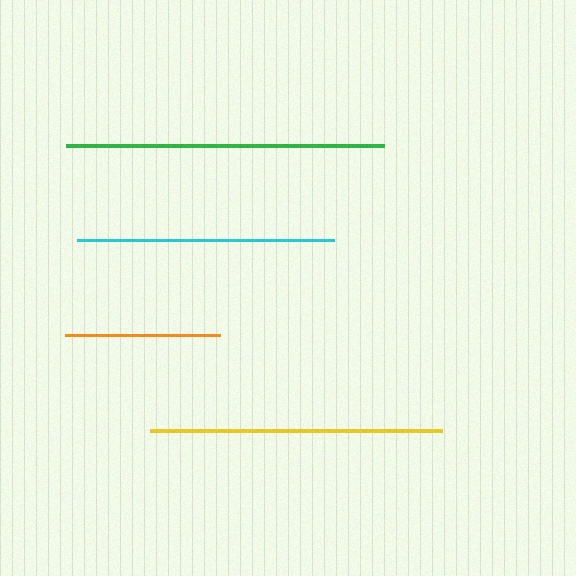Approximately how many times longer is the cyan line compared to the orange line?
The cyan line is approximately 1.6 times the length of the orange line.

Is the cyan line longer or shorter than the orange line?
The cyan line is longer than the orange line.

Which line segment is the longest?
The green line is the longest at approximately 318 pixels.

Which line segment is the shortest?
The orange line is the shortest at approximately 156 pixels.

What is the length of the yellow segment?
The yellow segment is approximately 292 pixels long.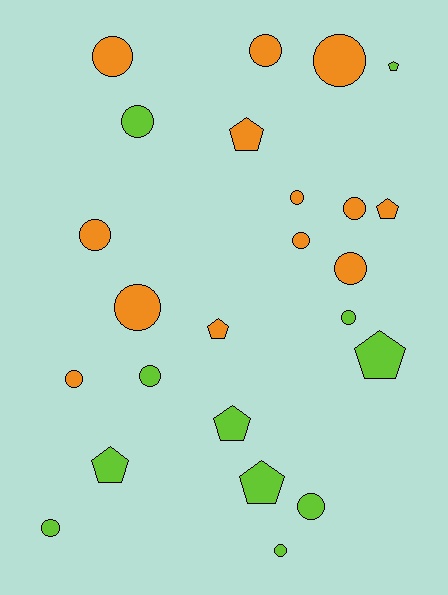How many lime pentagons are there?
There are 5 lime pentagons.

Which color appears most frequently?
Orange, with 13 objects.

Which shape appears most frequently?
Circle, with 16 objects.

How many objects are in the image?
There are 24 objects.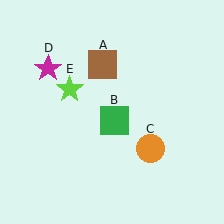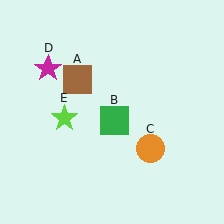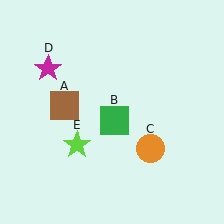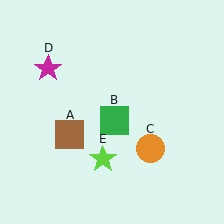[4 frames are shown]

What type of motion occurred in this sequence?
The brown square (object A), lime star (object E) rotated counterclockwise around the center of the scene.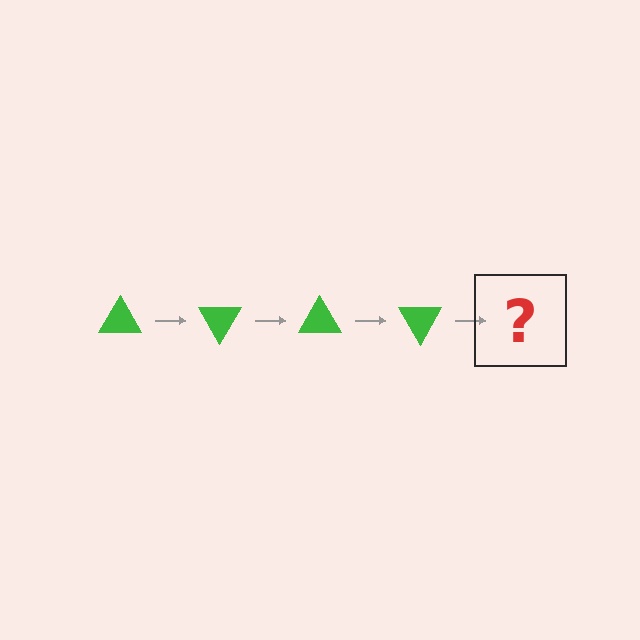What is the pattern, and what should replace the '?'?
The pattern is that the triangle rotates 60 degrees each step. The '?' should be a green triangle rotated 240 degrees.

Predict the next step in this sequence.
The next step is a green triangle rotated 240 degrees.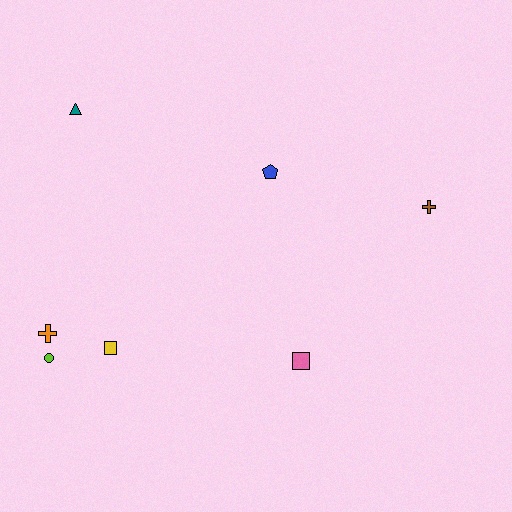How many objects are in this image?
There are 7 objects.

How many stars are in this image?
There are no stars.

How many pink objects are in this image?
There is 1 pink object.